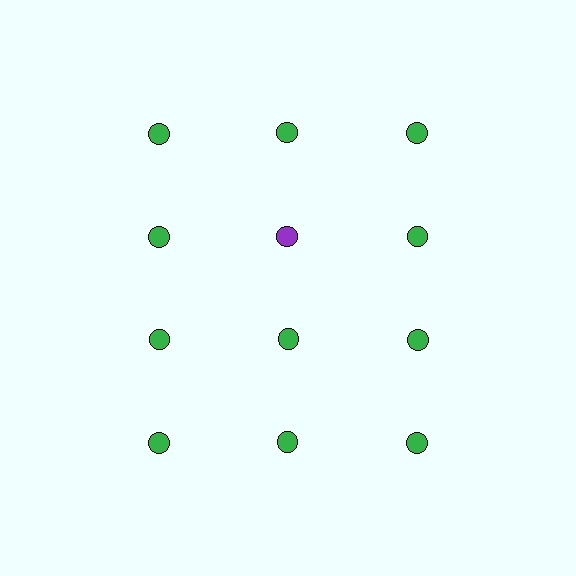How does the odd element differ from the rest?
It has a different color: purple instead of green.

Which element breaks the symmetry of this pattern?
The purple circle in the second row, second from left column breaks the symmetry. All other shapes are green circles.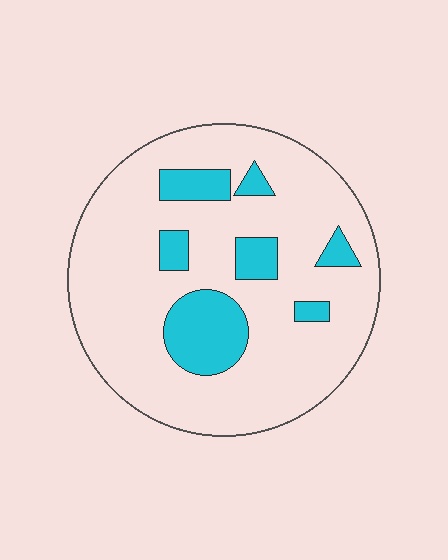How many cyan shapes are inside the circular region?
7.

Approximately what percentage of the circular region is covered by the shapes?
Approximately 20%.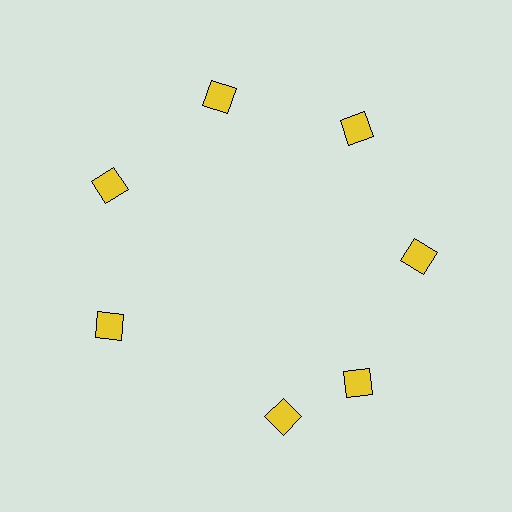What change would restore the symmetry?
The symmetry would be restored by rotating it back into even spacing with its neighbors so that all 7 diamonds sit at equal angles and equal distance from the center.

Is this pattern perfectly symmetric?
No. The 7 yellow diamonds are arranged in a ring, but one element near the 6 o'clock position is rotated out of alignment along the ring, breaking the 7-fold rotational symmetry.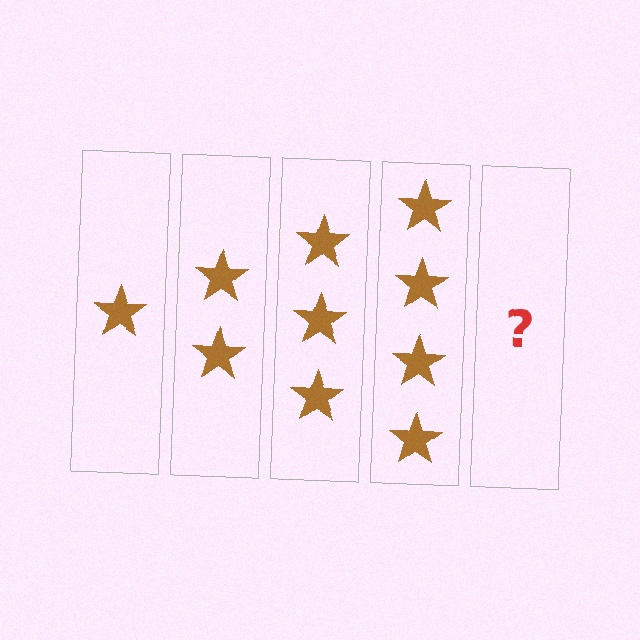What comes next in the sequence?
The next element should be 5 stars.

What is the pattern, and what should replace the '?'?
The pattern is that each step adds one more star. The '?' should be 5 stars.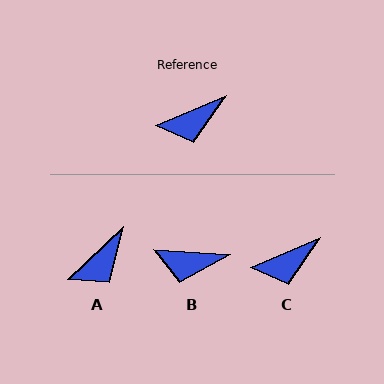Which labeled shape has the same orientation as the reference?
C.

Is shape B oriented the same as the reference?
No, it is off by about 27 degrees.